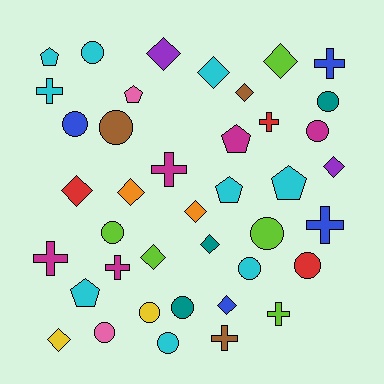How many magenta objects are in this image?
There are 5 magenta objects.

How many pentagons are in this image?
There are 6 pentagons.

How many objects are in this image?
There are 40 objects.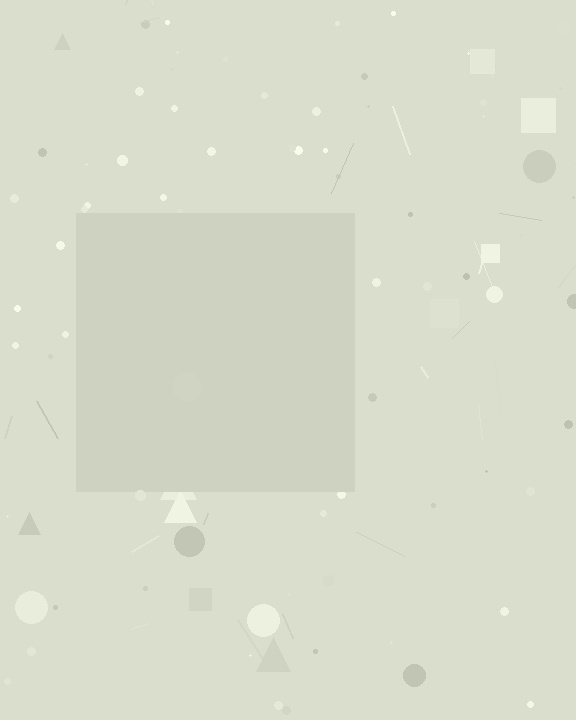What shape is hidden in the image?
A square is hidden in the image.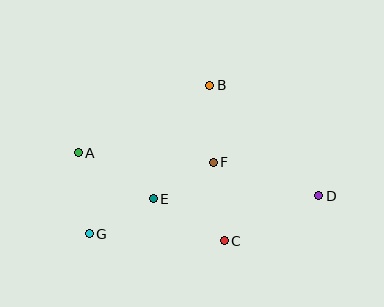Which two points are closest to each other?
Points E and F are closest to each other.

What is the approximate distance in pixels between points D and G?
The distance between D and G is approximately 233 pixels.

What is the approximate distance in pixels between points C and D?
The distance between C and D is approximately 105 pixels.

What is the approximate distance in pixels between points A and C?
The distance between A and C is approximately 170 pixels.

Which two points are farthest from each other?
Points A and D are farthest from each other.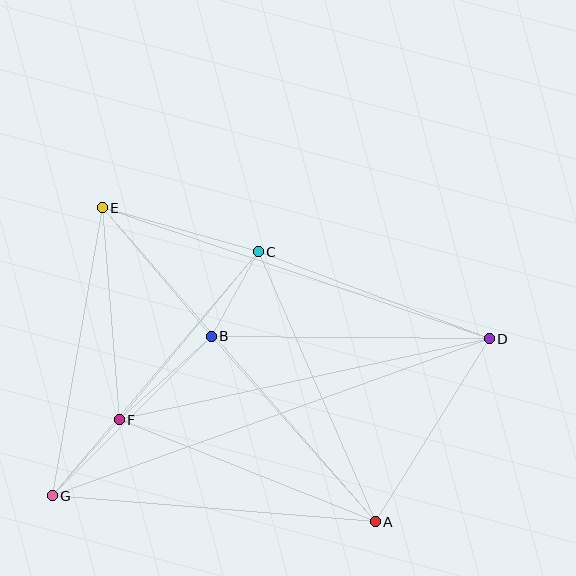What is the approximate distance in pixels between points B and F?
The distance between B and F is approximately 124 pixels.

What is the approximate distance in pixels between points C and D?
The distance between C and D is approximately 246 pixels.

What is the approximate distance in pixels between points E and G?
The distance between E and G is approximately 292 pixels.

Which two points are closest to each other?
Points B and C are closest to each other.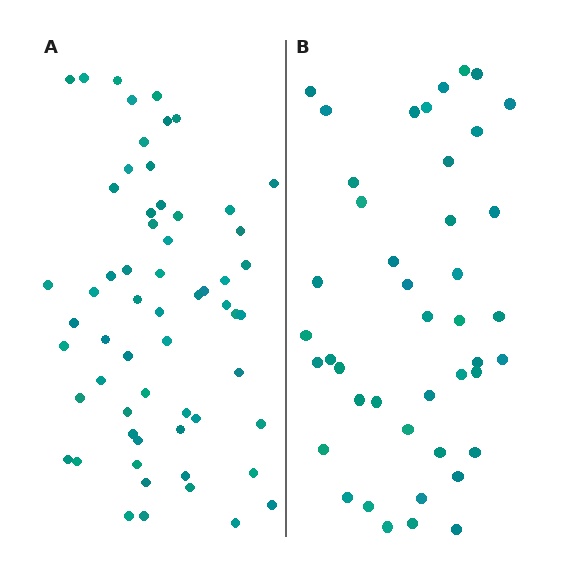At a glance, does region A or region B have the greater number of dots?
Region A (the left region) has more dots.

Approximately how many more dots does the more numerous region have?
Region A has approximately 15 more dots than region B.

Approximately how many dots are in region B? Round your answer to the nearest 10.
About 40 dots. (The exact count is 43, which rounds to 40.)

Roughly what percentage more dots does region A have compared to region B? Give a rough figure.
About 40% more.